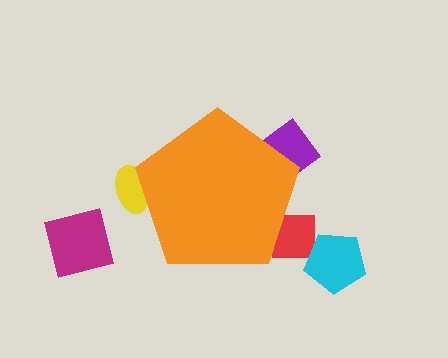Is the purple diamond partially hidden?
Yes, the purple diamond is partially hidden behind the orange pentagon.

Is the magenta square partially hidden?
No, the magenta square is fully visible.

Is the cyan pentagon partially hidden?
No, the cyan pentagon is fully visible.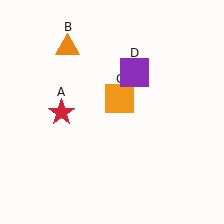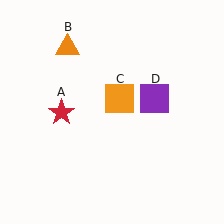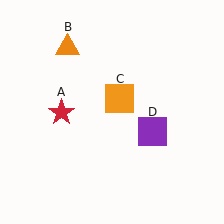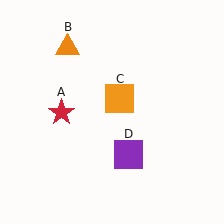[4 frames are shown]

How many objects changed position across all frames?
1 object changed position: purple square (object D).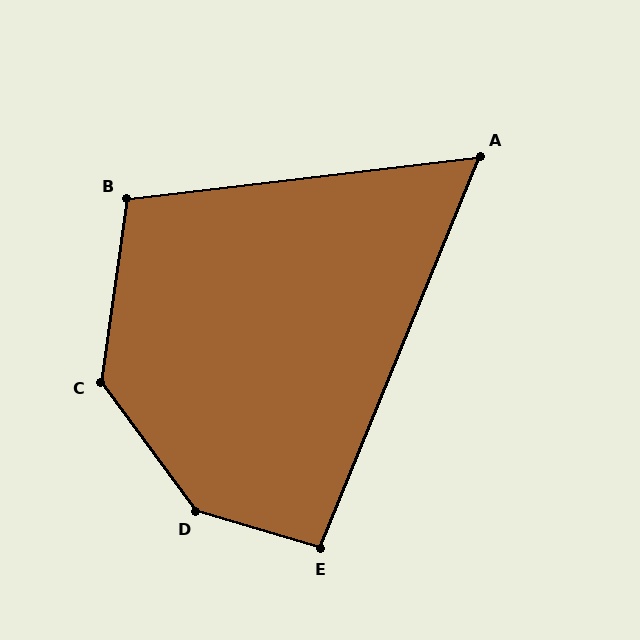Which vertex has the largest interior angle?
D, at approximately 143 degrees.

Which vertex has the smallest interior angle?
A, at approximately 61 degrees.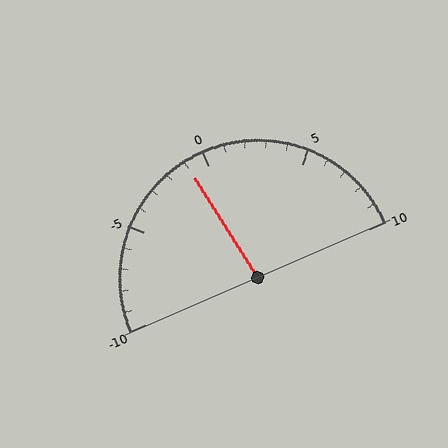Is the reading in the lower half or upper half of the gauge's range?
The reading is in the lower half of the range (-10 to 10).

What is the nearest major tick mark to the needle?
The nearest major tick mark is 0.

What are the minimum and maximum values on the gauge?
The gauge ranges from -10 to 10.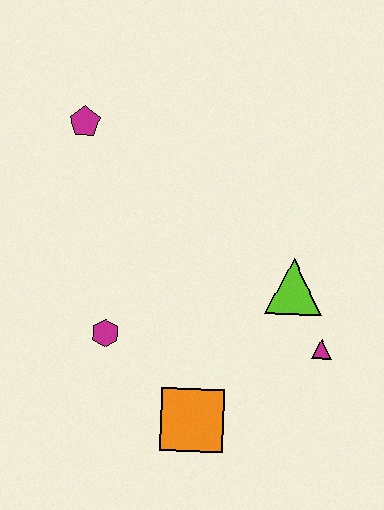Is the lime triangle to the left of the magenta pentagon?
No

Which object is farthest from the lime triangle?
The magenta pentagon is farthest from the lime triangle.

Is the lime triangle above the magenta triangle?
Yes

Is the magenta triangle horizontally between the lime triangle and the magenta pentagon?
No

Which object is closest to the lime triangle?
The magenta triangle is closest to the lime triangle.